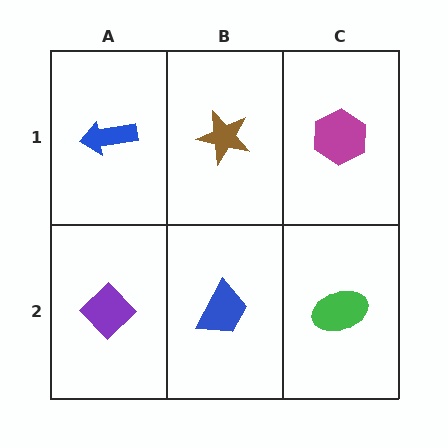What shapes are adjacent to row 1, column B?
A blue trapezoid (row 2, column B), a blue arrow (row 1, column A), a magenta hexagon (row 1, column C).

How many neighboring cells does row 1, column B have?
3.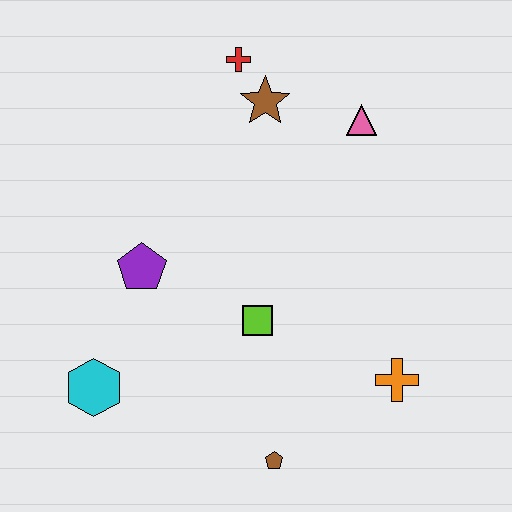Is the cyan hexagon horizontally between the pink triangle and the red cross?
No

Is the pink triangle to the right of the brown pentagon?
Yes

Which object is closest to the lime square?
The purple pentagon is closest to the lime square.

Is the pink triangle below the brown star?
Yes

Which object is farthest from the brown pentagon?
The red cross is farthest from the brown pentagon.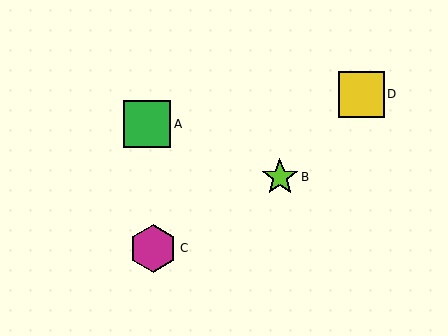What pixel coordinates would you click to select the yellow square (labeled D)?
Click at (362, 94) to select the yellow square D.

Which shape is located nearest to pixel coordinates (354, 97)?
The yellow square (labeled D) at (362, 94) is nearest to that location.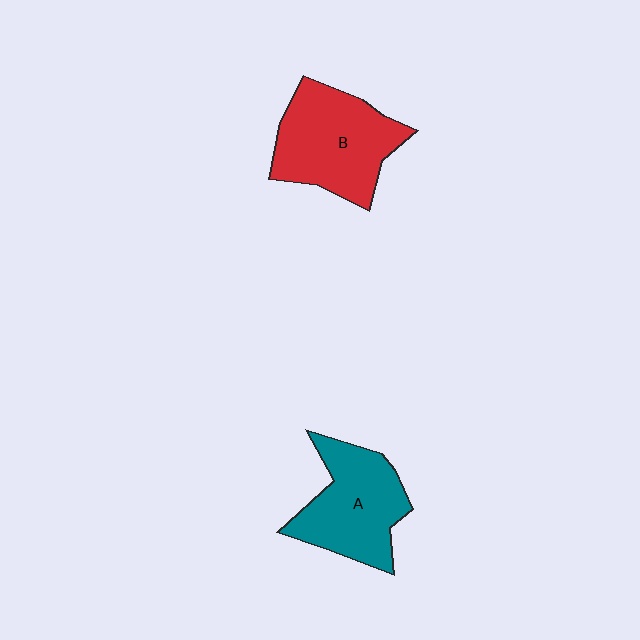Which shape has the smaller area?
Shape A (teal).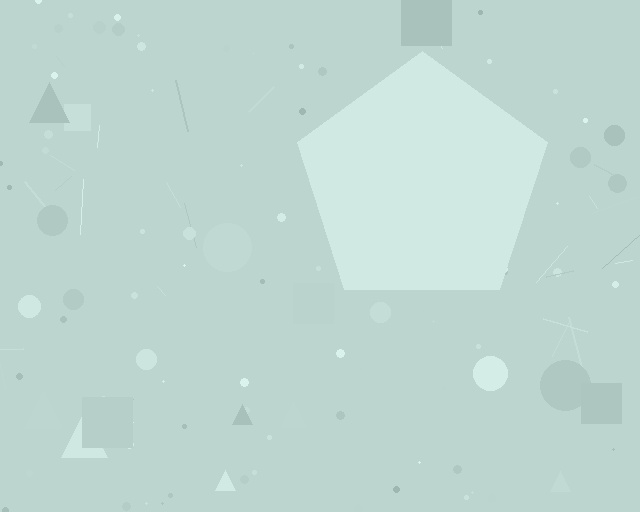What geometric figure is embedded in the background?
A pentagon is embedded in the background.